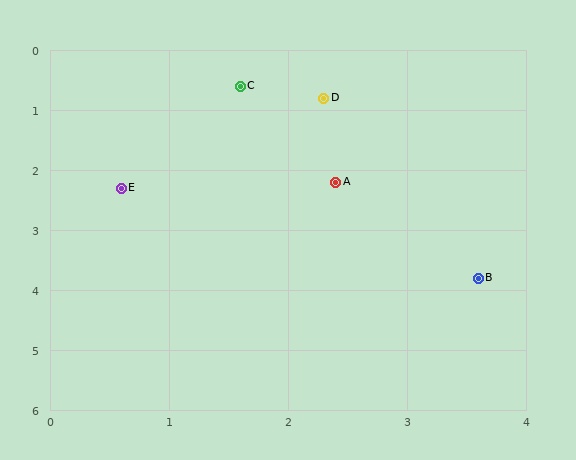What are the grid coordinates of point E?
Point E is at approximately (0.6, 2.3).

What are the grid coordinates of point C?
Point C is at approximately (1.6, 0.6).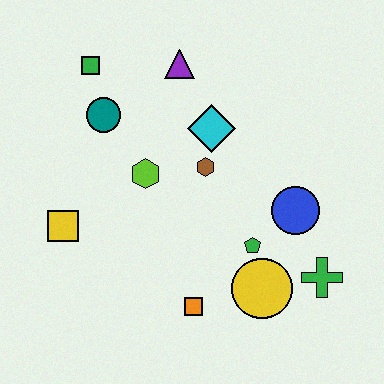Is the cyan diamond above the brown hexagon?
Yes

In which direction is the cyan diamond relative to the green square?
The cyan diamond is to the right of the green square.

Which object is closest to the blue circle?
The green pentagon is closest to the blue circle.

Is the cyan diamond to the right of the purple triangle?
Yes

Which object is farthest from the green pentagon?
The green square is farthest from the green pentagon.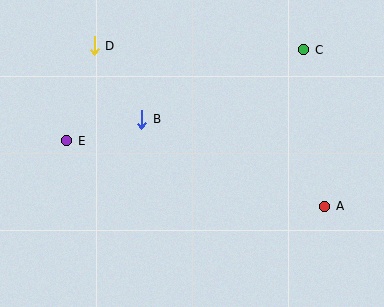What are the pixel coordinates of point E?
Point E is at (67, 141).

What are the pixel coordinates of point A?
Point A is at (325, 206).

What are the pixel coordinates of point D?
Point D is at (94, 46).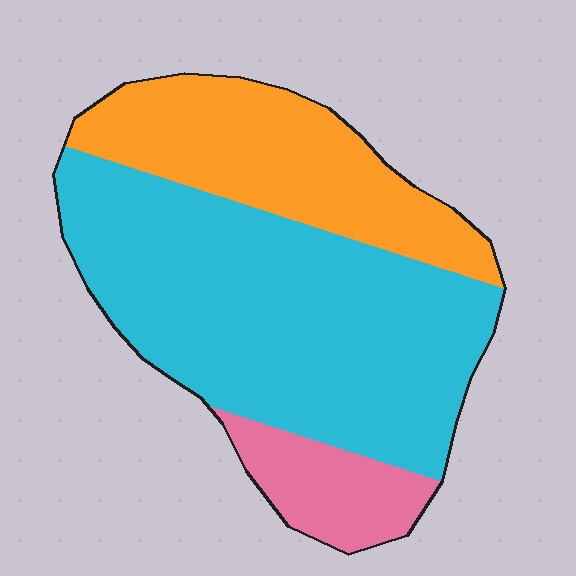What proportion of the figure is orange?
Orange covers 29% of the figure.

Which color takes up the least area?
Pink, at roughly 10%.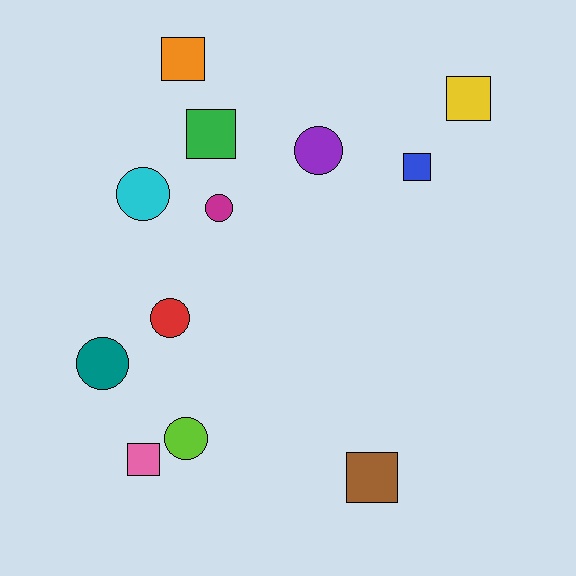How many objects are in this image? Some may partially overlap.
There are 12 objects.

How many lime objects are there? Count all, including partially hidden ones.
There is 1 lime object.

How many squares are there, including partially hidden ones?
There are 6 squares.